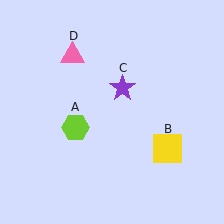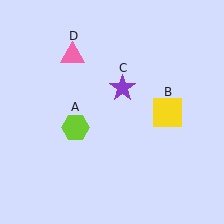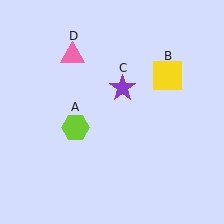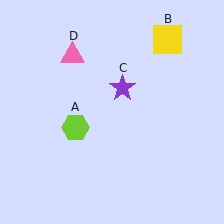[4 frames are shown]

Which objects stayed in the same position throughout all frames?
Lime hexagon (object A) and purple star (object C) and pink triangle (object D) remained stationary.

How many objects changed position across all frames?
1 object changed position: yellow square (object B).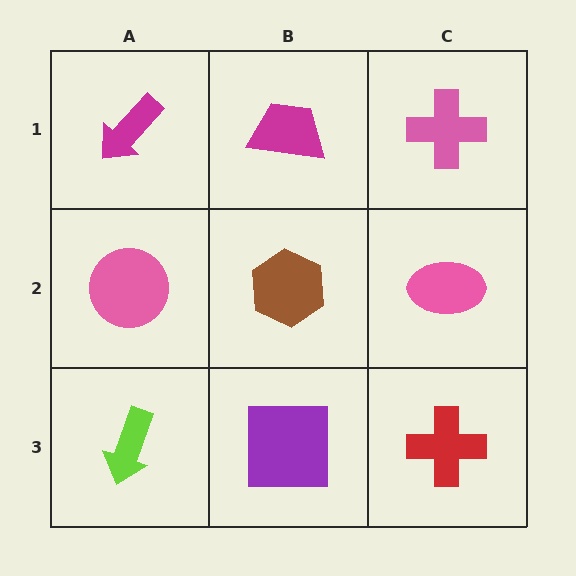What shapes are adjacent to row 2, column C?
A pink cross (row 1, column C), a red cross (row 3, column C), a brown hexagon (row 2, column B).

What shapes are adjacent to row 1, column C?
A pink ellipse (row 2, column C), a magenta trapezoid (row 1, column B).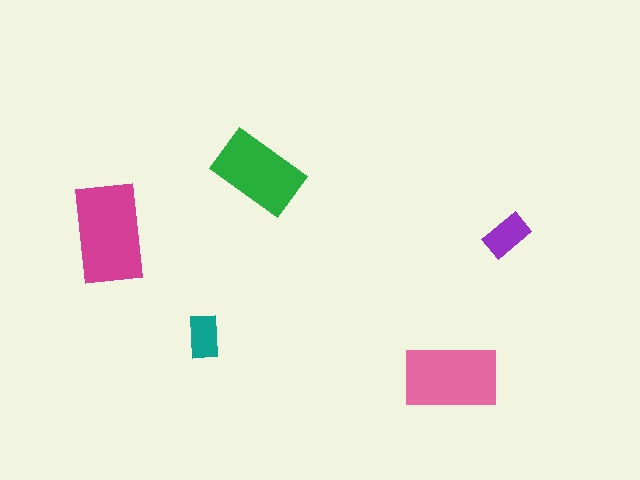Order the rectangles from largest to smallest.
the magenta one, the pink one, the green one, the purple one, the teal one.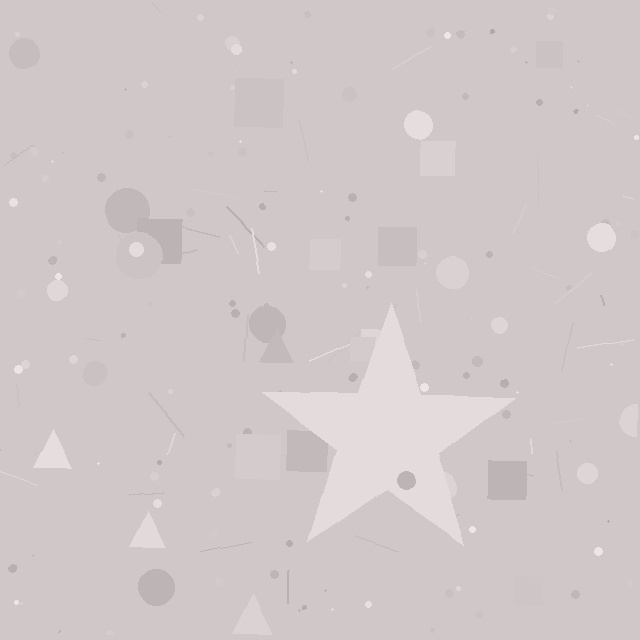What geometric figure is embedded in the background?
A star is embedded in the background.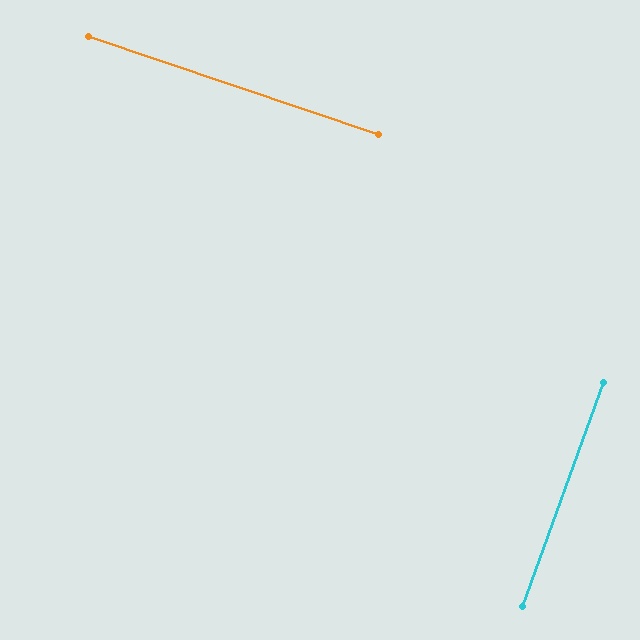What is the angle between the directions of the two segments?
Approximately 89 degrees.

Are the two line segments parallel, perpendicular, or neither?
Perpendicular — they meet at approximately 89°.